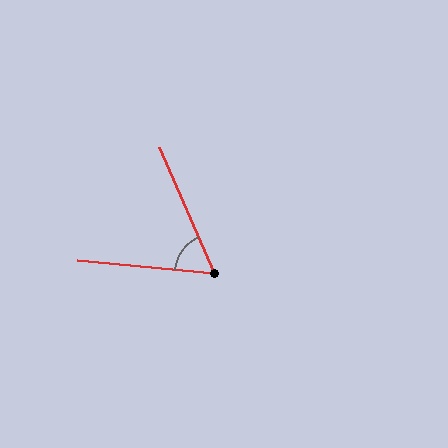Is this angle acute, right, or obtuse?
It is acute.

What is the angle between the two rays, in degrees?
Approximately 61 degrees.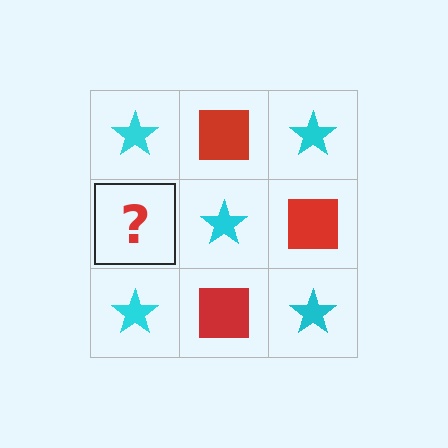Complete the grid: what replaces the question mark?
The question mark should be replaced with a red square.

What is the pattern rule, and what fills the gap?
The rule is that it alternates cyan star and red square in a checkerboard pattern. The gap should be filled with a red square.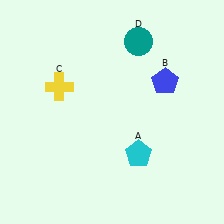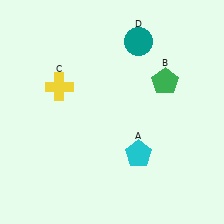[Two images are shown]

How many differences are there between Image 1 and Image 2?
There is 1 difference between the two images.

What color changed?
The pentagon (B) changed from blue in Image 1 to green in Image 2.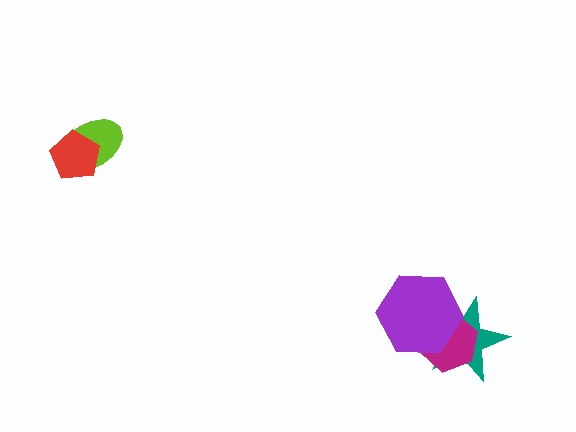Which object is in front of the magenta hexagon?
The purple hexagon is in front of the magenta hexagon.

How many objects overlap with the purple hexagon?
2 objects overlap with the purple hexagon.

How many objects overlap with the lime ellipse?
1 object overlaps with the lime ellipse.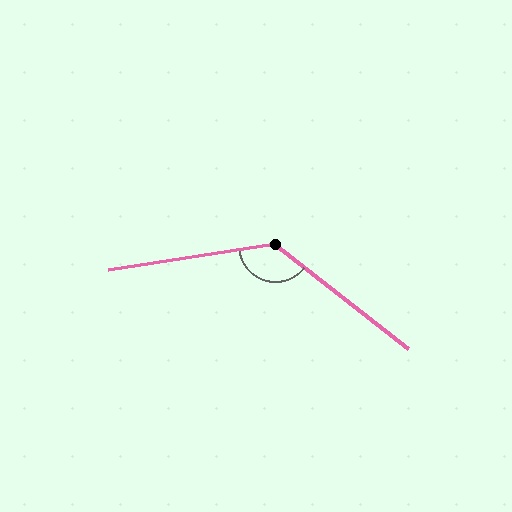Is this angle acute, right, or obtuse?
It is obtuse.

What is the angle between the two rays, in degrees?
Approximately 133 degrees.